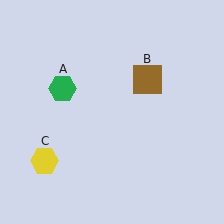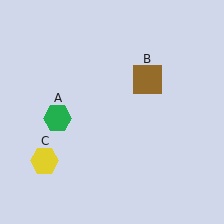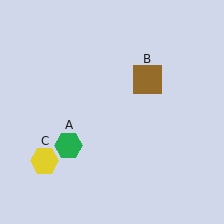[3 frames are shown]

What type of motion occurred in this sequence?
The green hexagon (object A) rotated counterclockwise around the center of the scene.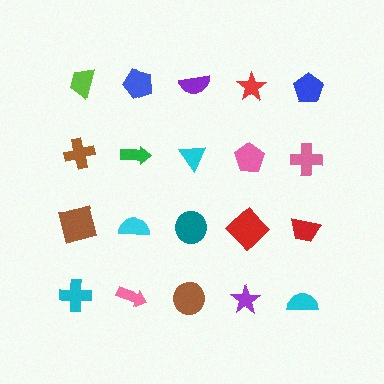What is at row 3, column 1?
A brown square.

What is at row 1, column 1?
A lime trapezoid.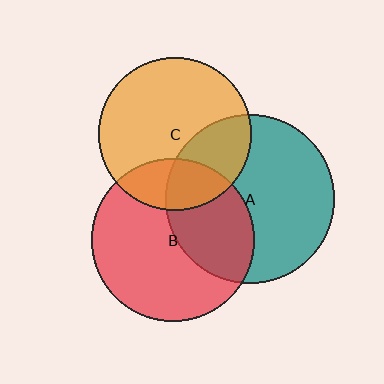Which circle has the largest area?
Circle A (teal).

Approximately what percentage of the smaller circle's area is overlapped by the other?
Approximately 25%.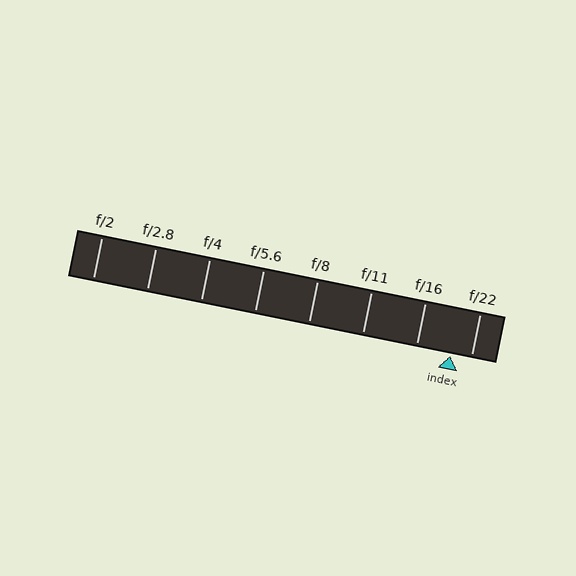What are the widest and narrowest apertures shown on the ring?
The widest aperture shown is f/2 and the narrowest is f/22.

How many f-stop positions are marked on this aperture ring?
There are 8 f-stop positions marked.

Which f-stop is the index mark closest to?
The index mark is closest to f/22.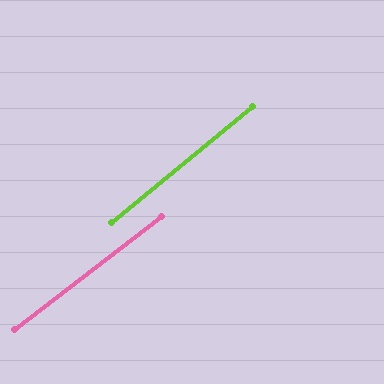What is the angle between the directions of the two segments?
Approximately 2 degrees.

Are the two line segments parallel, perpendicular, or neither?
Parallel — their directions differ by only 1.8°.